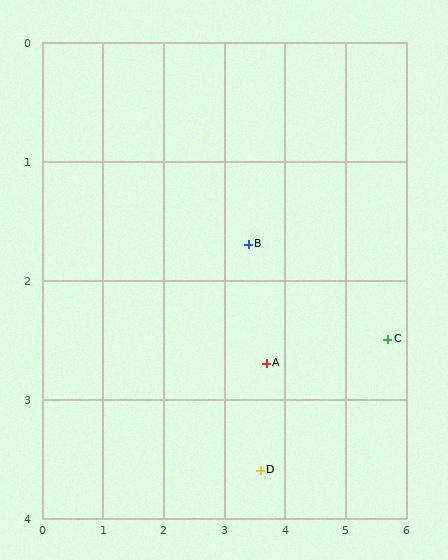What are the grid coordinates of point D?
Point D is at approximately (3.6, 3.6).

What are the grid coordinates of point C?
Point C is at approximately (5.7, 2.5).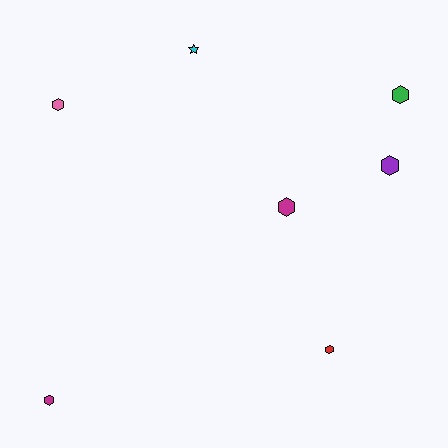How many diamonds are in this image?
There are no diamonds.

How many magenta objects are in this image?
There are 2 magenta objects.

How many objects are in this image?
There are 7 objects.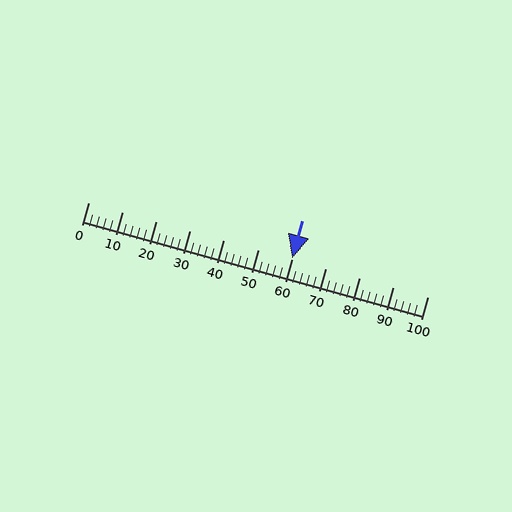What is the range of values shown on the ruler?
The ruler shows values from 0 to 100.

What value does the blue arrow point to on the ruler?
The blue arrow points to approximately 60.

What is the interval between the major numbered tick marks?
The major tick marks are spaced 10 units apart.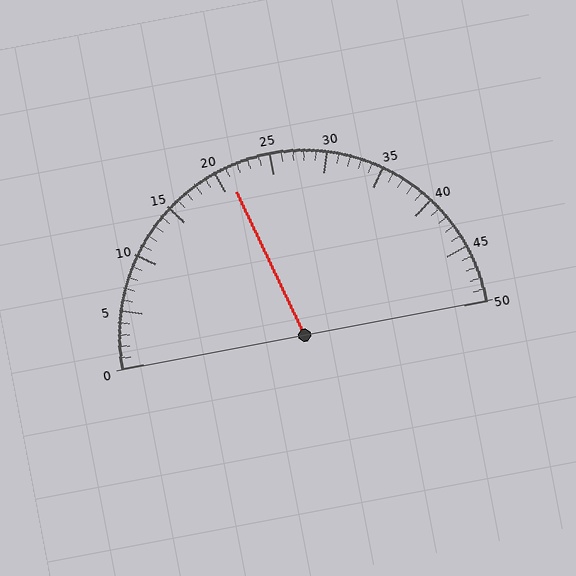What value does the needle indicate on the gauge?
The needle indicates approximately 21.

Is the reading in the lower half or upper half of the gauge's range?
The reading is in the lower half of the range (0 to 50).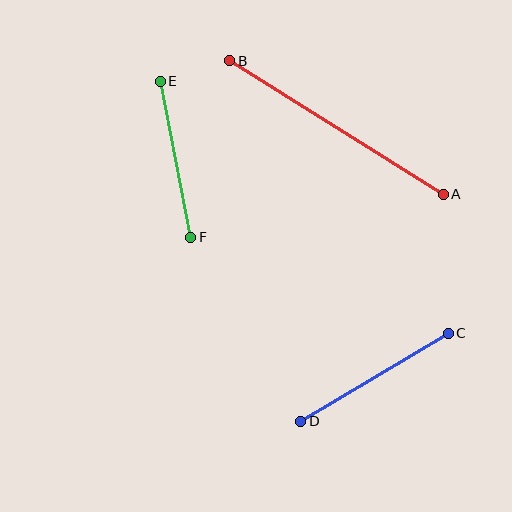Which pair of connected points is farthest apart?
Points A and B are farthest apart.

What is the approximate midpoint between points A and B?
The midpoint is at approximately (336, 128) pixels.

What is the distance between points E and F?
The distance is approximately 159 pixels.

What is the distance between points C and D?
The distance is approximately 171 pixels.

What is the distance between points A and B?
The distance is approximately 252 pixels.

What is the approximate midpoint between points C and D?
The midpoint is at approximately (374, 377) pixels.